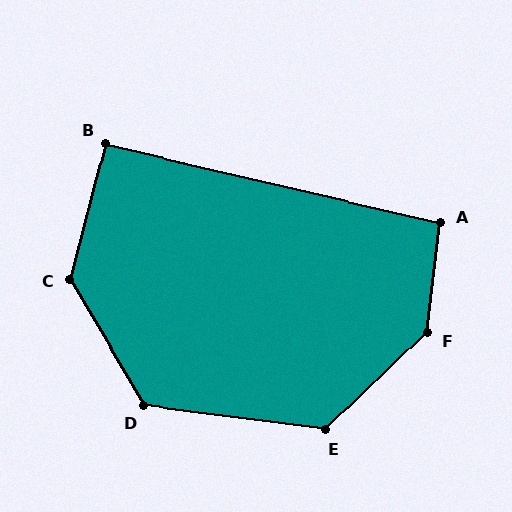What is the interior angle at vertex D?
Approximately 128 degrees (obtuse).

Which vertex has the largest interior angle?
F, at approximately 141 degrees.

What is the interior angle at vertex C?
Approximately 135 degrees (obtuse).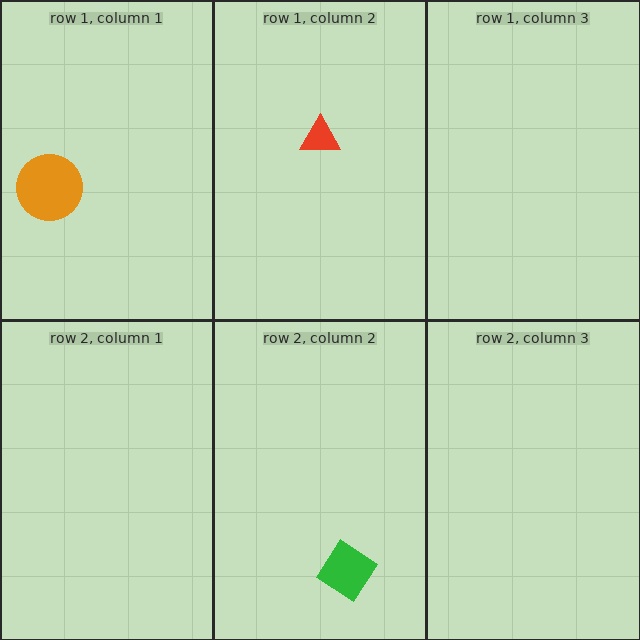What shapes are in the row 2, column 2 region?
The green diamond.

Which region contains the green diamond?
The row 2, column 2 region.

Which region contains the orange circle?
The row 1, column 1 region.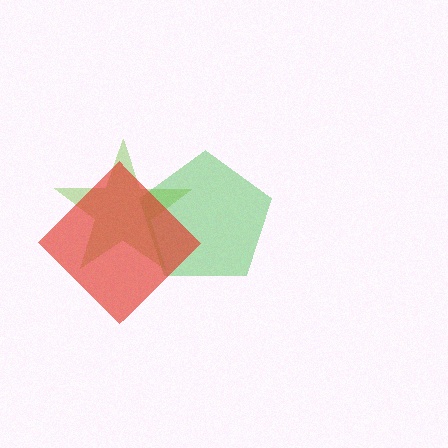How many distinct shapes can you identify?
There are 3 distinct shapes: a green pentagon, a lime star, a red diamond.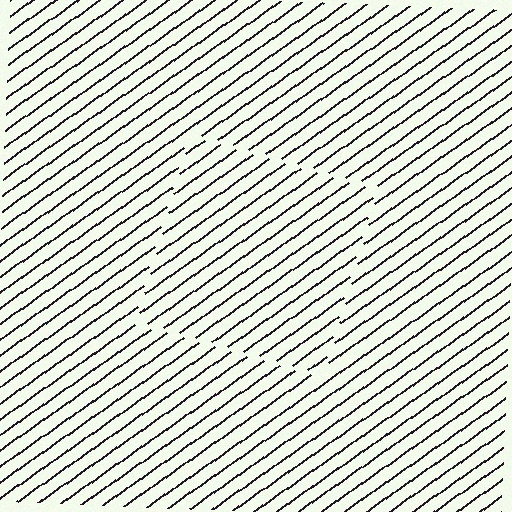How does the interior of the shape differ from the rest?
The interior of the shape contains the same grating, shifted by half a period — the contour is defined by the phase discontinuity where line-ends from the inner and outer gratings abut.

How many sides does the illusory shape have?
4 sides — the line-ends trace a square.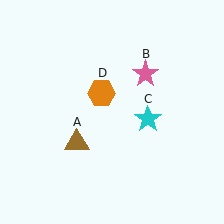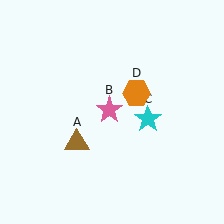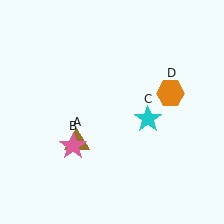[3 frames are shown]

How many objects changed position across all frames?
2 objects changed position: pink star (object B), orange hexagon (object D).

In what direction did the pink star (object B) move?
The pink star (object B) moved down and to the left.